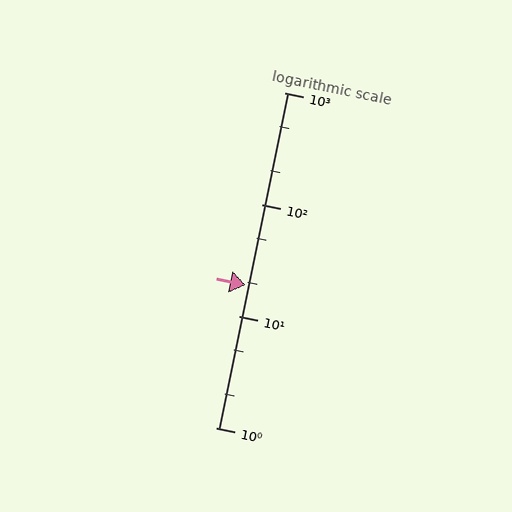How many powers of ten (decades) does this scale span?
The scale spans 3 decades, from 1 to 1000.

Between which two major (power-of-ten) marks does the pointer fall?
The pointer is between 10 and 100.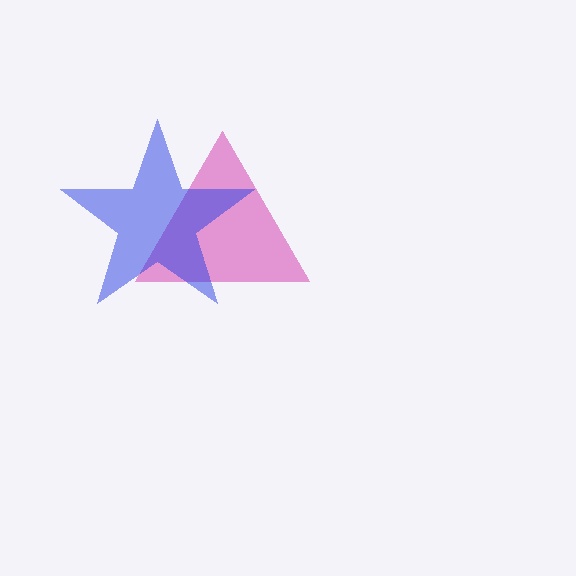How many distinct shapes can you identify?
There are 2 distinct shapes: a magenta triangle, a blue star.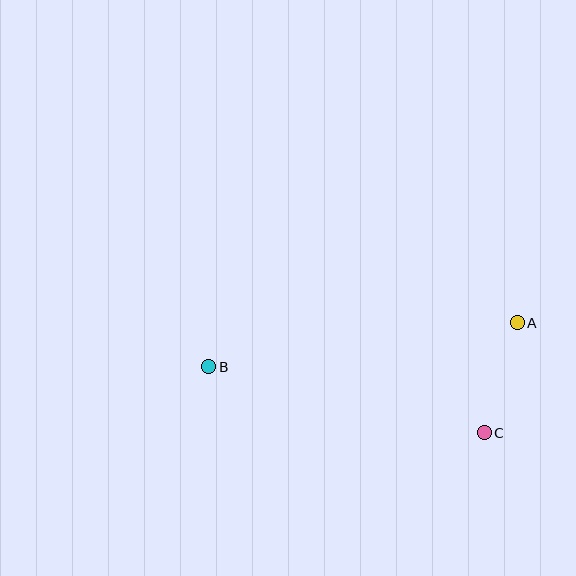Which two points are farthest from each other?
Points A and B are farthest from each other.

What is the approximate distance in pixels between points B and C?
The distance between B and C is approximately 283 pixels.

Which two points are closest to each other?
Points A and C are closest to each other.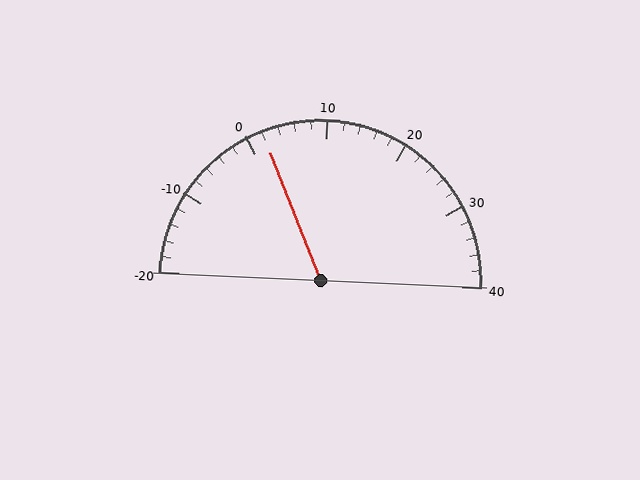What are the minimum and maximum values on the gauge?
The gauge ranges from -20 to 40.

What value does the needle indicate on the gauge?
The needle indicates approximately 2.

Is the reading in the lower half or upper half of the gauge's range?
The reading is in the lower half of the range (-20 to 40).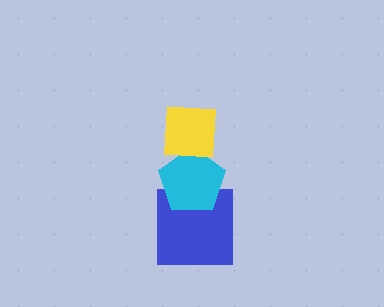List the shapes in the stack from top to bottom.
From top to bottom: the yellow square, the cyan pentagon, the blue square.